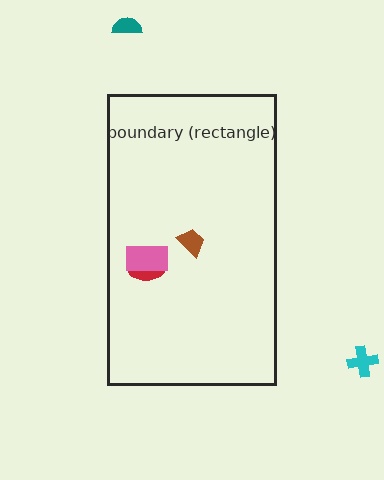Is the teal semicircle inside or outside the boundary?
Outside.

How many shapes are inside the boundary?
3 inside, 2 outside.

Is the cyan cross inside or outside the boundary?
Outside.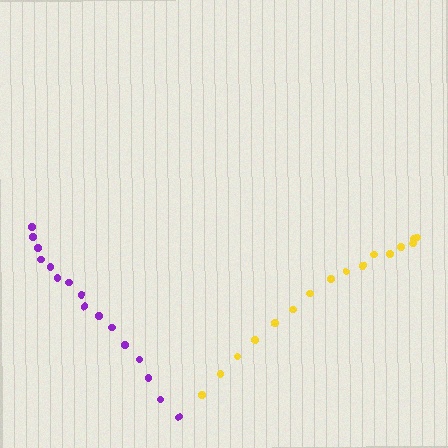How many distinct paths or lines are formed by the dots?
There are 2 distinct paths.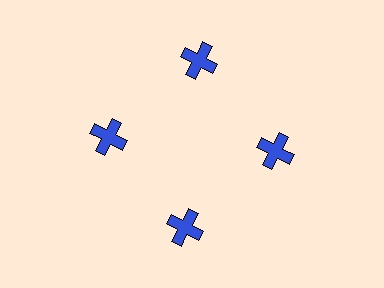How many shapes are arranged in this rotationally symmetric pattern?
There are 4 shapes, arranged in 4 groups of 1.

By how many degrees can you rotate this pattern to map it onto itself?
The pattern maps onto itself every 90 degrees of rotation.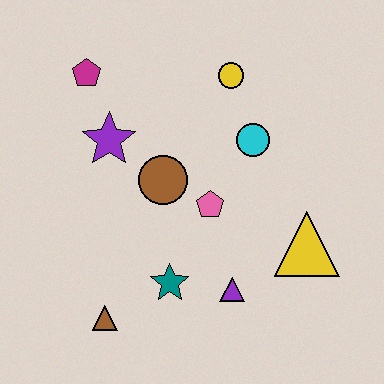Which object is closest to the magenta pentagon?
The purple star is closest to the magenta pentagon.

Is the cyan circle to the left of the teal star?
No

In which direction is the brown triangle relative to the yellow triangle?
The brown triangle is to the left of the yellow triangle.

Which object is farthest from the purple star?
The yellow triangle is farthest from the purple star.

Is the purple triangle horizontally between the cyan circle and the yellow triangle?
No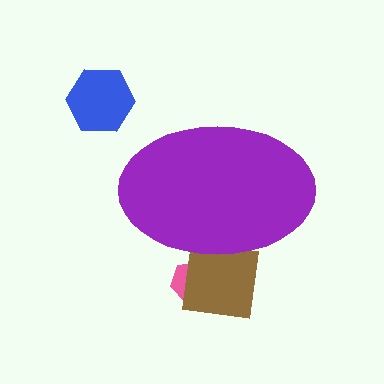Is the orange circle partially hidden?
No, the orange circle is fully visible.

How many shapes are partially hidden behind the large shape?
2 shapes are partially hidden.